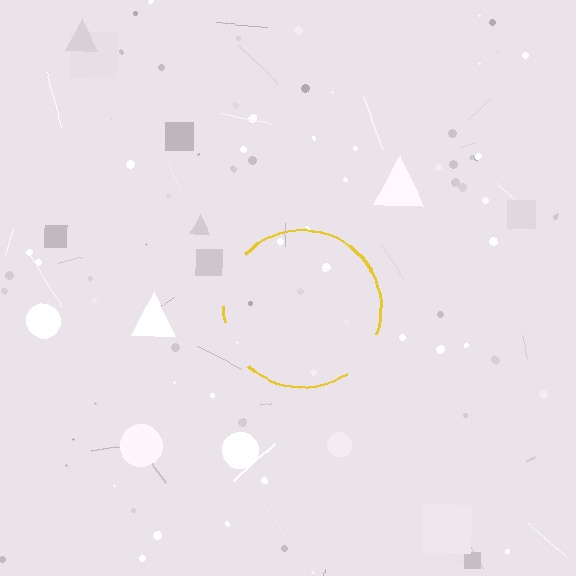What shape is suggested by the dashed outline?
The dashed outline suggests a circle.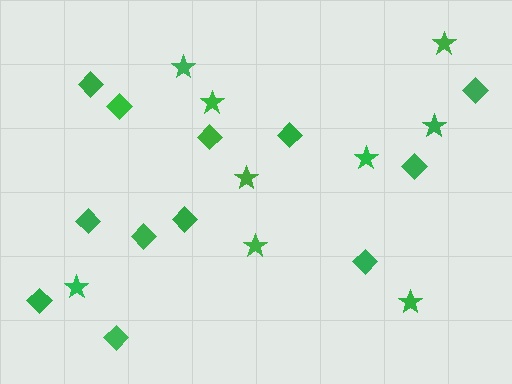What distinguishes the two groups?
There are 2 groups: one group of diamonds (12) and one group of stars (9).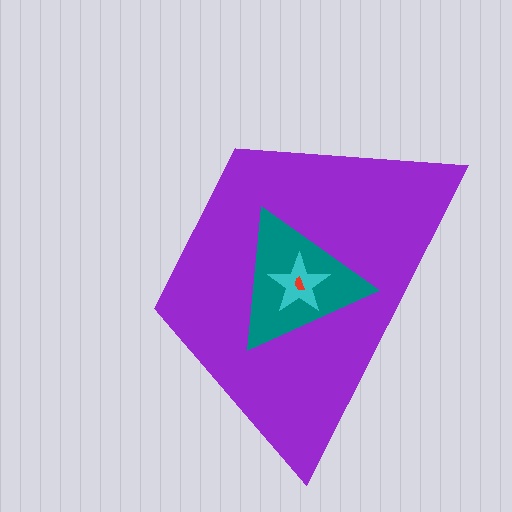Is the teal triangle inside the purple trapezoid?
Yes.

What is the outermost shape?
The purple trapezoid.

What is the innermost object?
The red semicircle.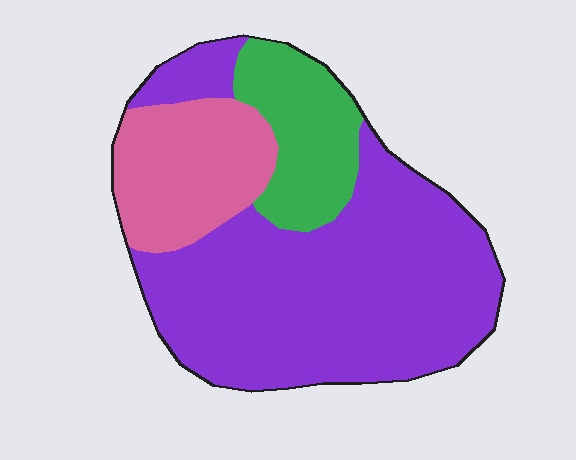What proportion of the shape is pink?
Pink takes up between a sixth and a third of the shape.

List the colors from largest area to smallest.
From largest to smallest: purple, pink, green.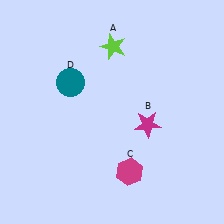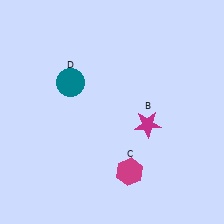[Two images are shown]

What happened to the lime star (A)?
The lime star (A) was removed in Image 2. It was in the top-right area of Image 1.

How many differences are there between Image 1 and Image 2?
There is 1 difference between the two images.